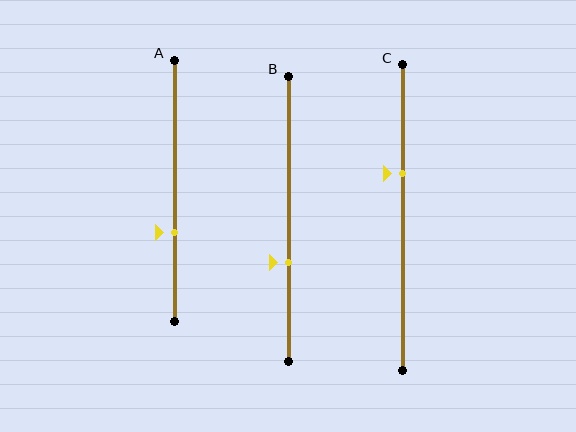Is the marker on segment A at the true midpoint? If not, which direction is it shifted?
No, the marker on segment A is shifted downward by about 16% of the segment length.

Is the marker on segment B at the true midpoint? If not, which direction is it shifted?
No, the marker on segment B is shifted downward by about 15% of the segment length.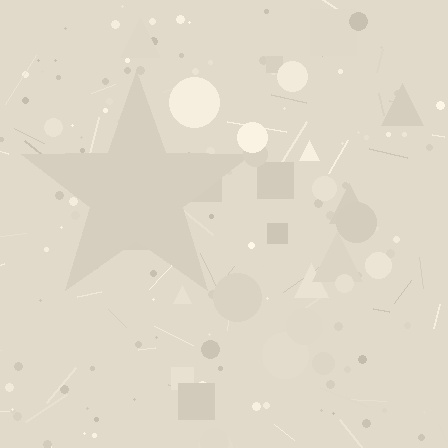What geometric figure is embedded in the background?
A star is embedded in the background.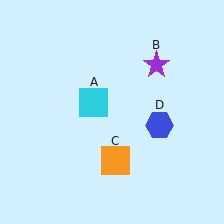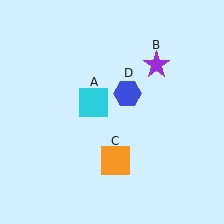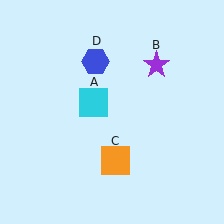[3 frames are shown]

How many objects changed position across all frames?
1 object changed position: blue hexagon (object D).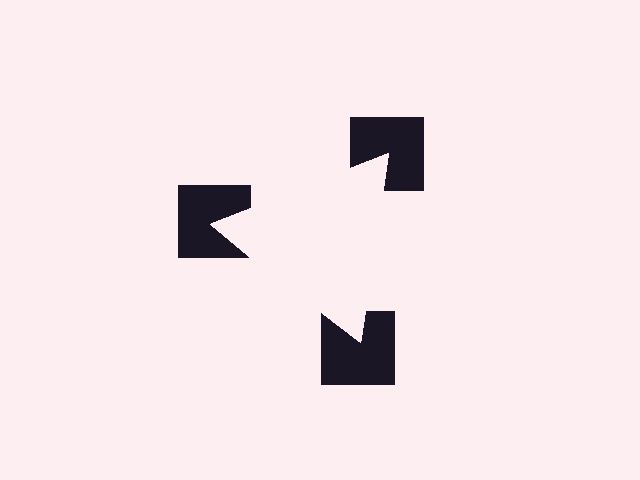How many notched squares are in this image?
There are 3 — one at each vertex of the illusory triangle.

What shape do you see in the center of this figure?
An illusory triangle — its edges are inferred from the aligned wedge cuts in the notched squares, not physically drawn.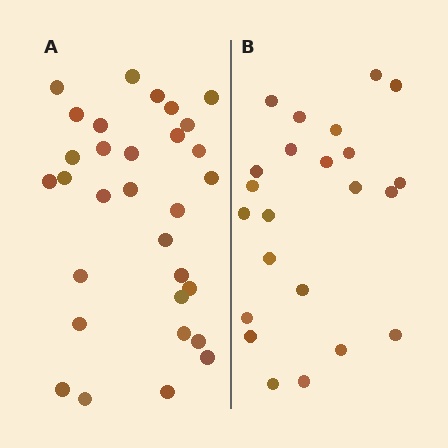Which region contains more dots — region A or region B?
Region A (the left region) has more dots.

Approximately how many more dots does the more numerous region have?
Region A has roughly 8 or so more dots than region B.